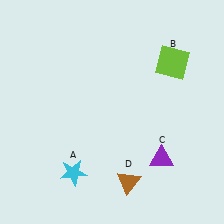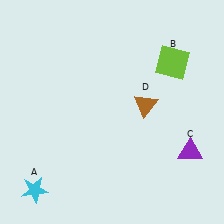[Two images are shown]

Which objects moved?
The objects that moved are: the cyan star (A), the purple triangle (C), the brown triangle (D).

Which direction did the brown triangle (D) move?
The brown triangle (D) moved up.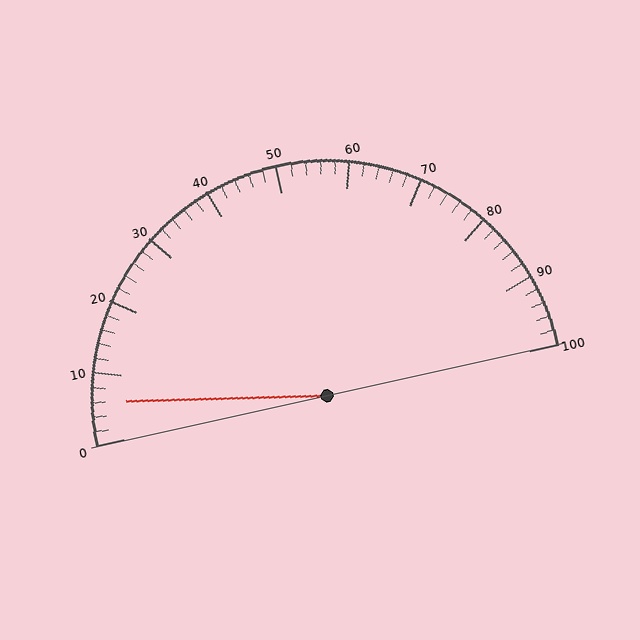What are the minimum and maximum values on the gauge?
The gauge ranges from 0 to 100.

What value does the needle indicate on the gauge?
The needle indicates approximately 6.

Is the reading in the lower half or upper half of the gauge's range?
The reading is in the lower half of the range (0 to 100).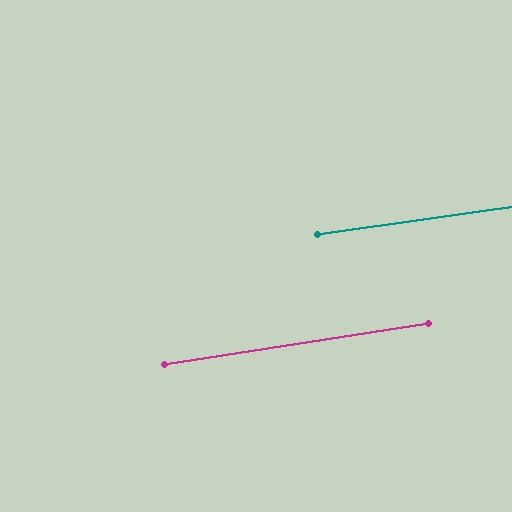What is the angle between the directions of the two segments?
Approximately 0 degrees.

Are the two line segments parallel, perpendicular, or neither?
Parallel — their directions differ by only 0.5°.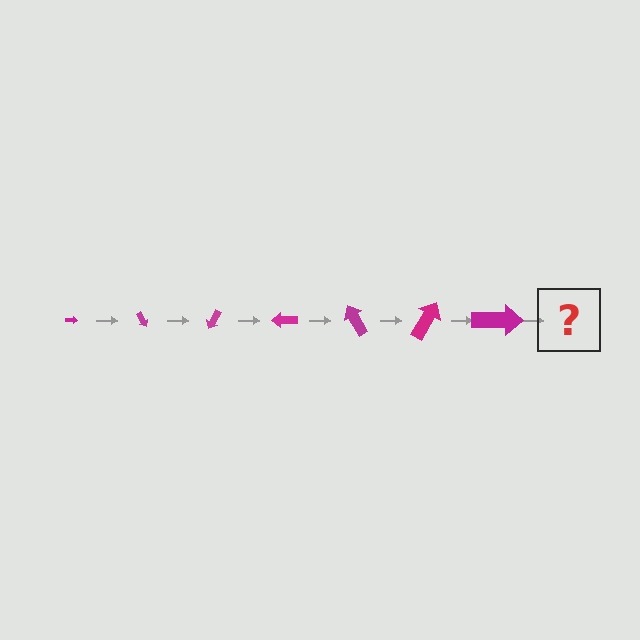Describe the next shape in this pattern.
It should be an arrow, larger than the previous one and rotated 420 degrees from the start.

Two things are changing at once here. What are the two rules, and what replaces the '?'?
The two rules are that the arrow grows larger each step and it rotates 60 degrees each step. The '?' should be an arrow, larger than the previous one and rotated 420 degrees from the start.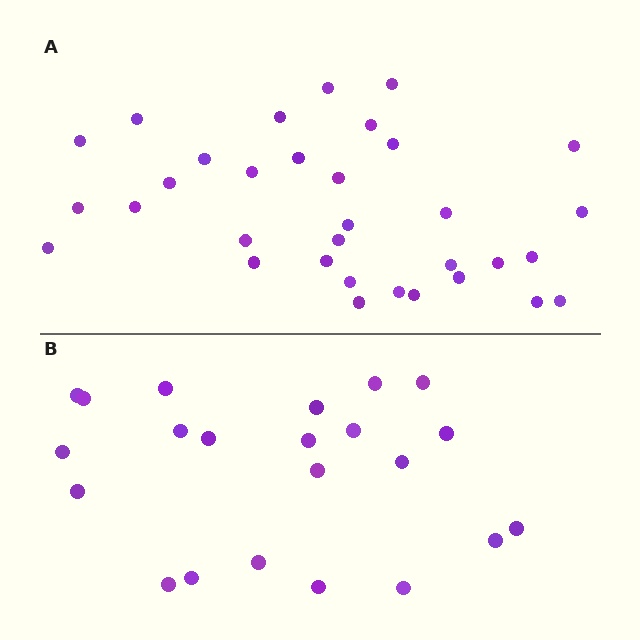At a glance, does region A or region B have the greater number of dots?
Region A (the top region) has more dots.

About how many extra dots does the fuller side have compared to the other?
Region A has roughly 12 or so more dots than region B.